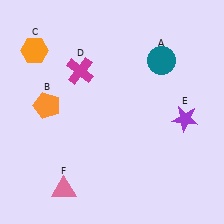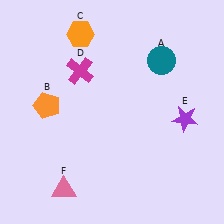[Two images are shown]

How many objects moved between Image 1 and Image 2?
1 object moved between the two images.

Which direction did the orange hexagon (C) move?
The orange hexagon (C) moved right.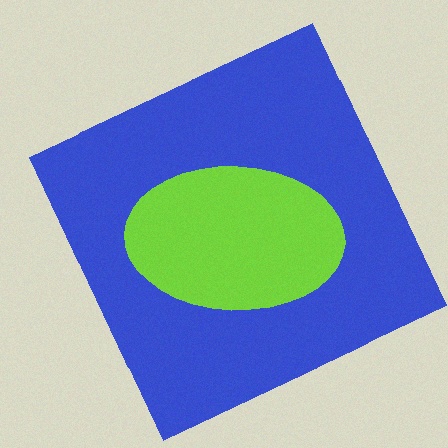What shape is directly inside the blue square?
The lime ellipse.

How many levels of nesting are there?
2.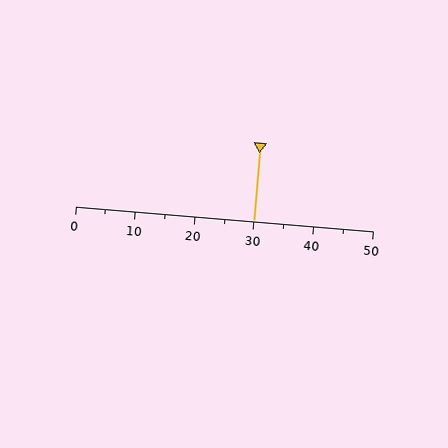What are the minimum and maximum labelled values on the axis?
The axis runs from 0 to 50.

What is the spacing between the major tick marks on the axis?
The major ticks are spaced 10 apart.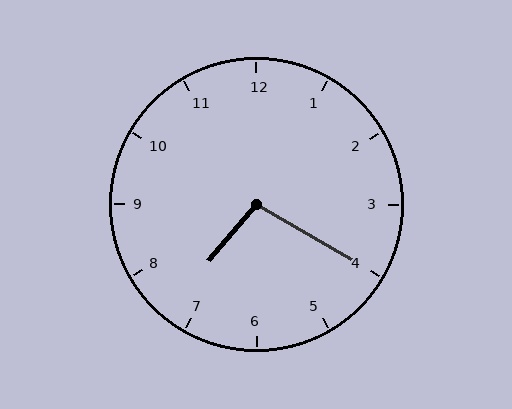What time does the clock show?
7:20.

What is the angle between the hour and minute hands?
Approximately 100 degrees.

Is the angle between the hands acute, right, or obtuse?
It is obtuse.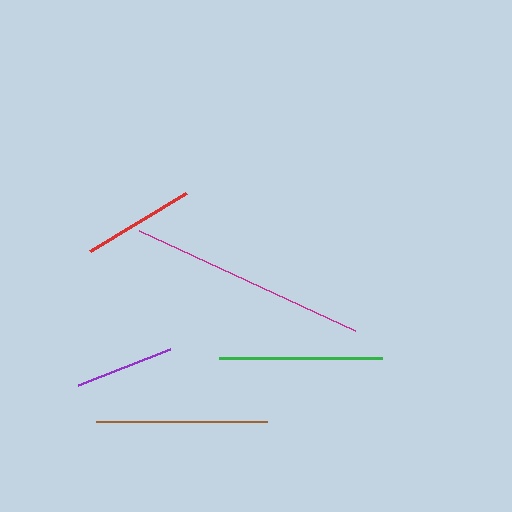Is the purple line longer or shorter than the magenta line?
The magenta line is longer than the purple line.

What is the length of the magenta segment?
The magenta segment is approximately 239 pixels long.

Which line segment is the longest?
The magenta line is the longest at approximately 239 pixels.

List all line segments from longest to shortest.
From longest to shortest: magenta, brown, green, red, purple.